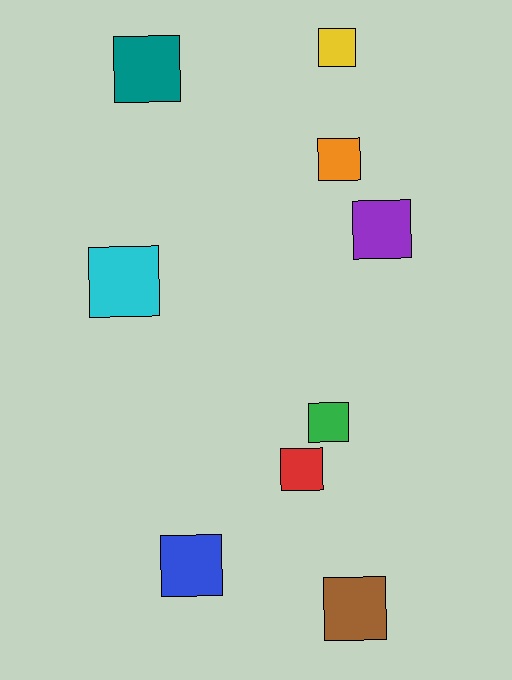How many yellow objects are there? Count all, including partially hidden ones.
There is 1 yellow object.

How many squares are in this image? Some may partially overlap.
There are 9 squares.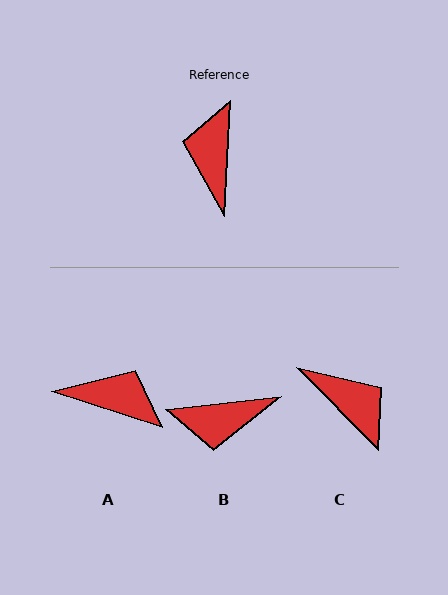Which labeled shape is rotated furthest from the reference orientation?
C, about 132 degrees away.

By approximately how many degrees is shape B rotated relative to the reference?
Approximately 99 degrees counter-clockwise.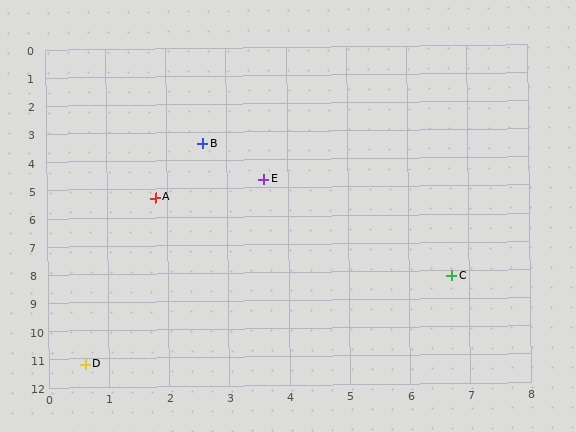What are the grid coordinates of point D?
Point D is at approximately (0.6, 11.2).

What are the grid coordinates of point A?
Point A is at approximately (1.8, 5.3).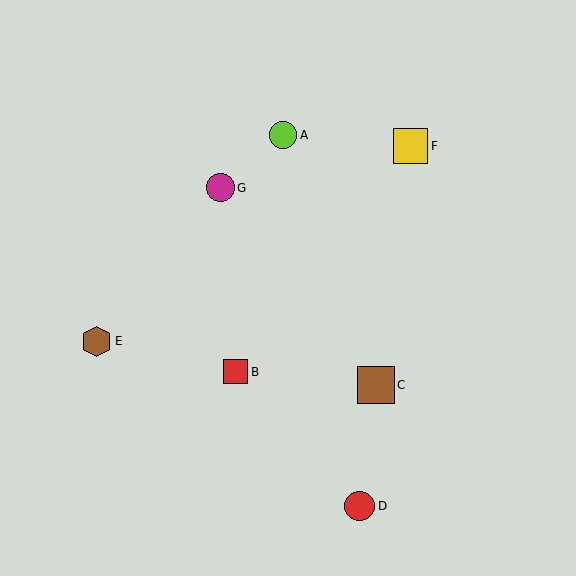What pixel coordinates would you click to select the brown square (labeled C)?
Click at (376, 385) to select the brown square C.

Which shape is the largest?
The brown square (labeled C) is the largest.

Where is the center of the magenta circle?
The center of the magenta circle is at (220, 188).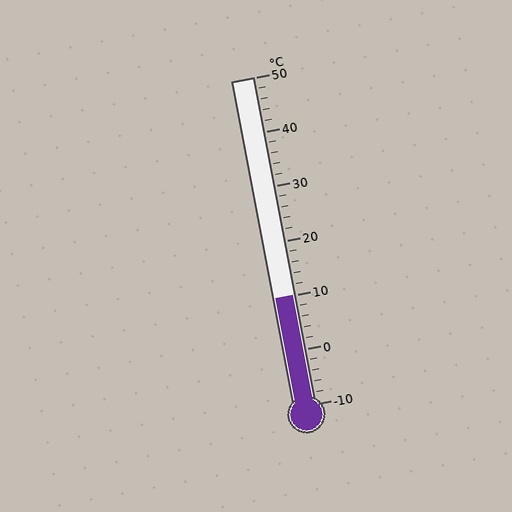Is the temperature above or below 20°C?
The temperature is below 20°C.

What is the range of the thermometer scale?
The thermometer scale ranges from -10°C to 50°C.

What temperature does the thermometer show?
The thermometer shows approximately 10°C.